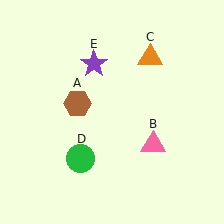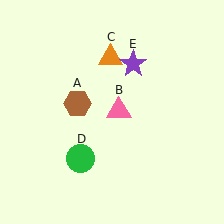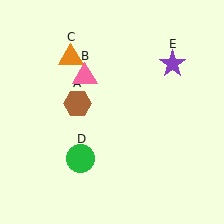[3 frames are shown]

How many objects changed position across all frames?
3 objects changed position: pink triangle (object B), orange triangle (object C), purple star (object E).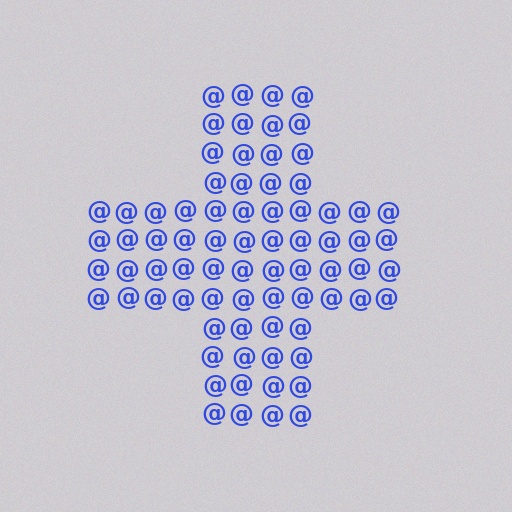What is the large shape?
The large shape is a cross.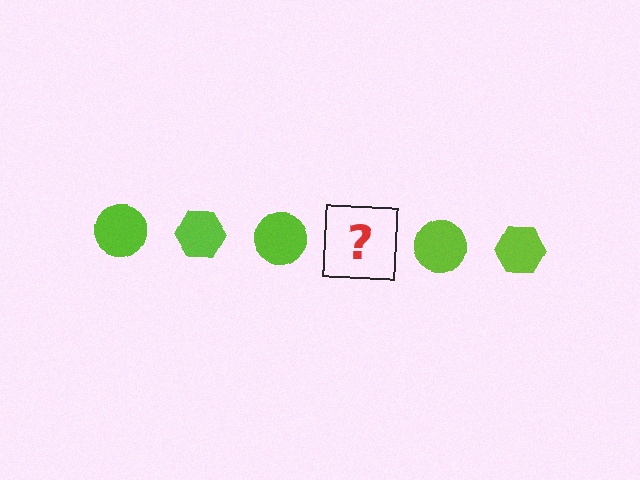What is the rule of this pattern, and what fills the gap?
The rule is that the pattern cycles through circle, hexagon shapes in lime. The gap should be filled with a lime hexagon.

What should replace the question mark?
The question mark should be replaced with a lime hexagon.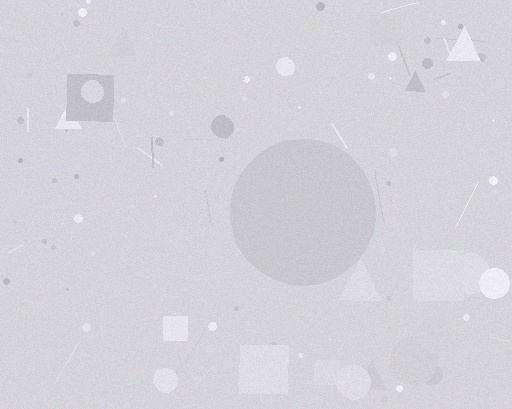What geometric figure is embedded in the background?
A circle is embedded in the background.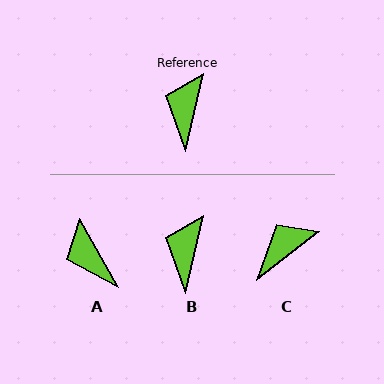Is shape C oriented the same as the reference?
No, it is off by about 38 degrees.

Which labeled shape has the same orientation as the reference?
B.